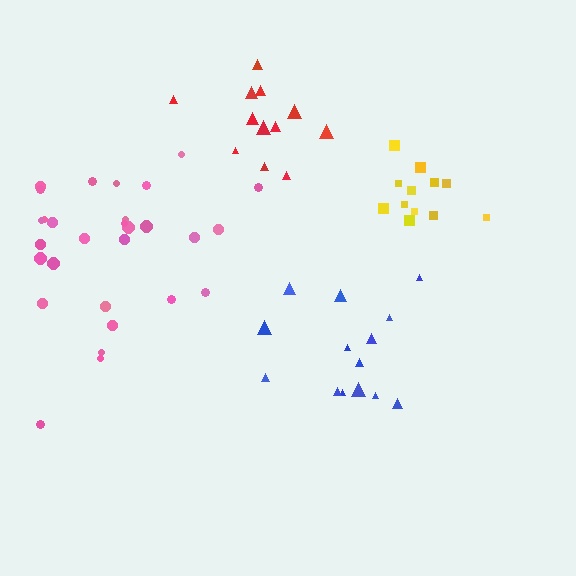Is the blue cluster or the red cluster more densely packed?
Red.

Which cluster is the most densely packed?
Yellow.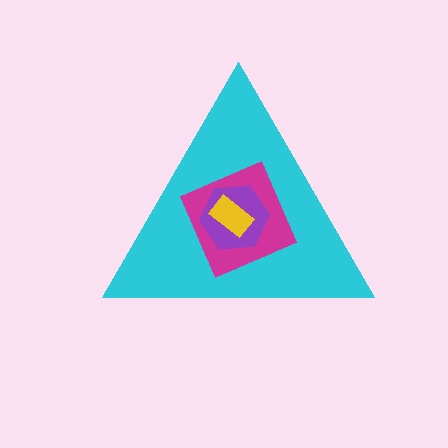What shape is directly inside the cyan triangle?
The magenta diamond.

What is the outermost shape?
The cyan triangle.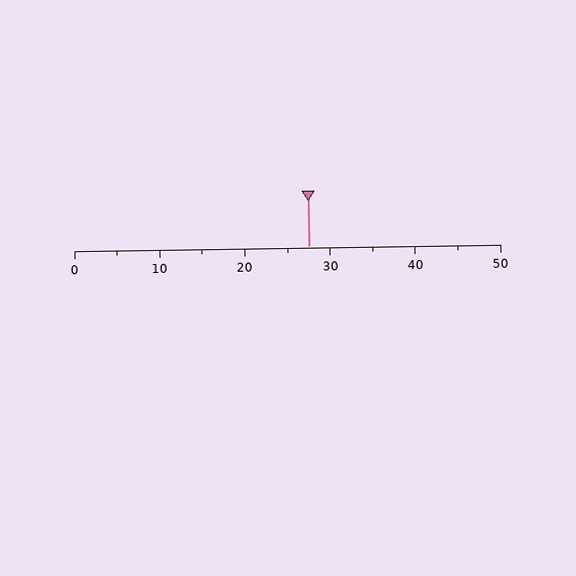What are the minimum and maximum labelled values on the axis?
The axis runs from 0 to 50.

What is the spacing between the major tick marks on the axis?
The major ticks are spaced 10 apart.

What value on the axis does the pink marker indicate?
The marker indicates approximately 27.5.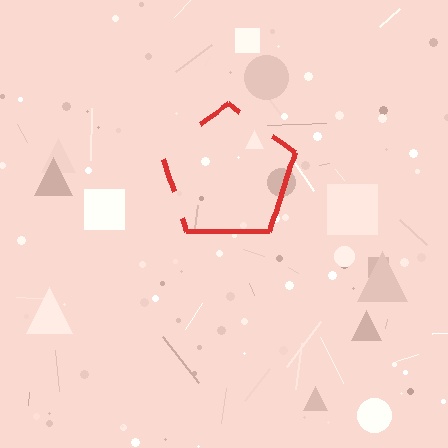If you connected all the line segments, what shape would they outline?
They would outline a pentagon.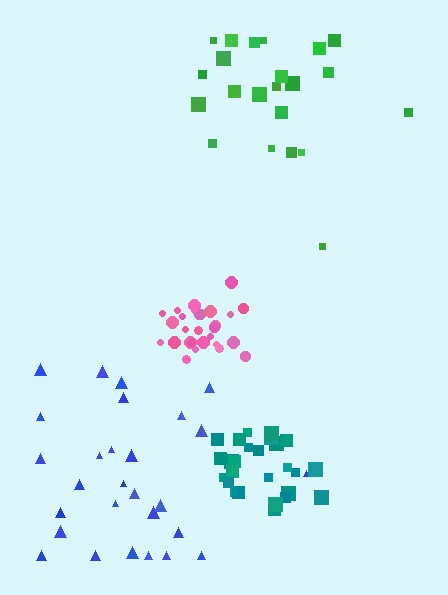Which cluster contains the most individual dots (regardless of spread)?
Blue (29).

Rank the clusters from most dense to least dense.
pink, teal, green, blue.